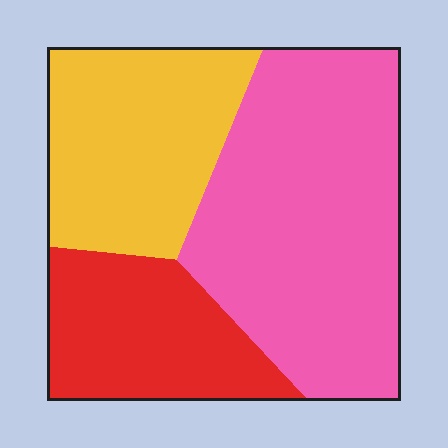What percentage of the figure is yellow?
Yellow takes up about one quarter (1/4) of the figure.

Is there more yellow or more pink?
Pink.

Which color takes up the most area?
Pink, at roughly 50%.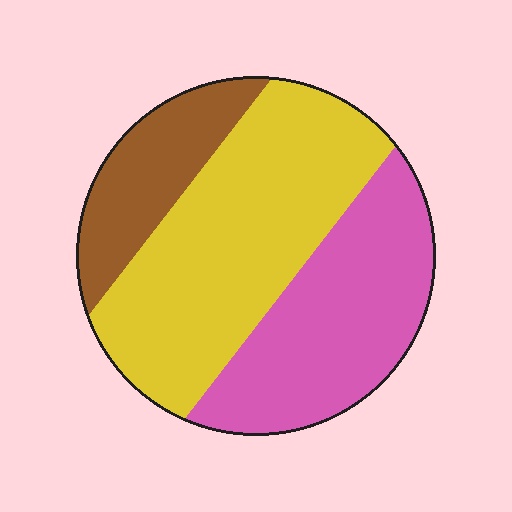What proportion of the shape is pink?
Pink takes up about one third (1/3) of the shape.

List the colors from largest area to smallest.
From largest to smallest: yellow, pink, brown.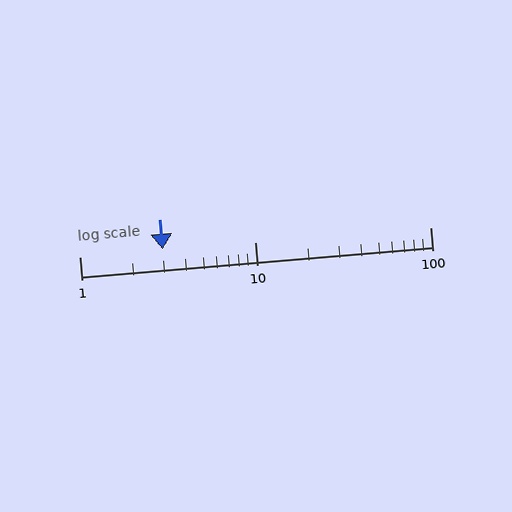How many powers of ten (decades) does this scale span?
The scale spans 2 decades, from 1 to 100.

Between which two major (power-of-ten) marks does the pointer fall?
The pointer is between 1 and 10.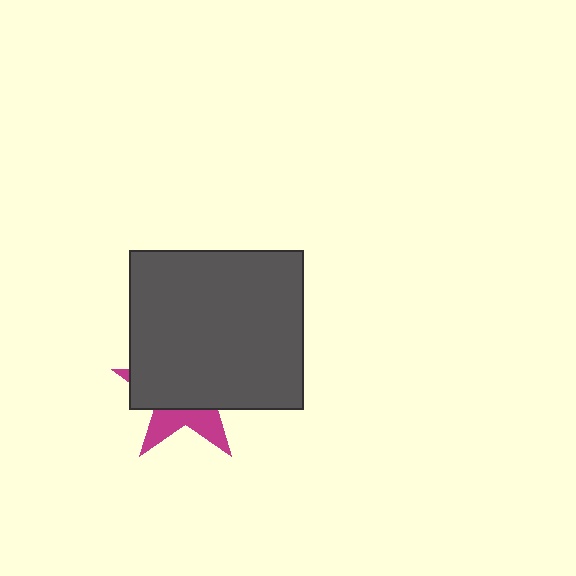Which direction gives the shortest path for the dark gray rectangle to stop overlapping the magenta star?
Moving up gives the shortest separation.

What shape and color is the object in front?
The object in front is a dark gray rectangle.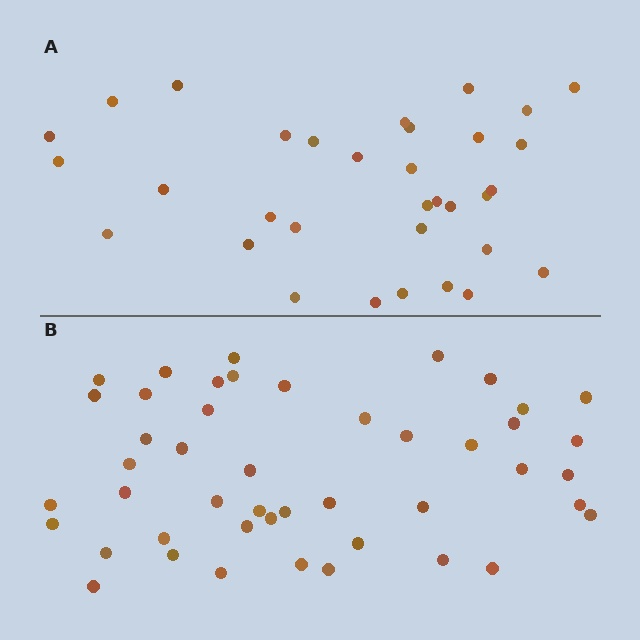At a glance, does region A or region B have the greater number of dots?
Region B (the bottom region) has more dots.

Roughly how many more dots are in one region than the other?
Region B has approximately 15 more dots than region A.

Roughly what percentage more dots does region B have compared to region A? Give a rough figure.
About 40% more.